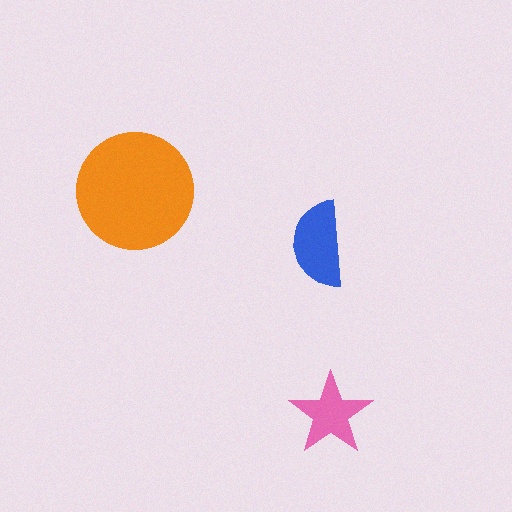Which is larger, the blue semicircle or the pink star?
The blue semicircle.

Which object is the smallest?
The pink star.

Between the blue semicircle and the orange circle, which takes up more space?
The orange circle.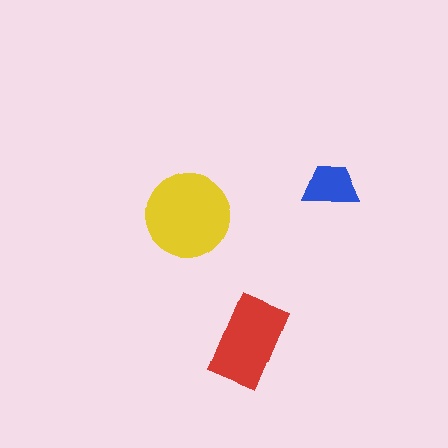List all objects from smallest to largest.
The blue trapezoid, the red rectangle, the yellow circle.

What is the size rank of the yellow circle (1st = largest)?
1st.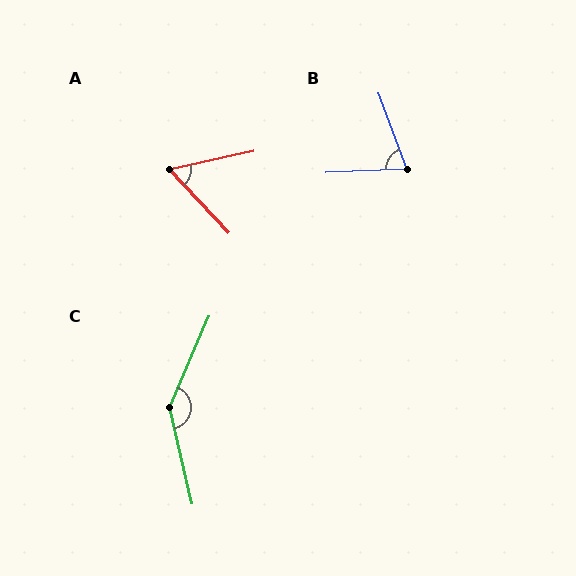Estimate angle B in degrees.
Approximately 72 degrees.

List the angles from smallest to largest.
A (59°), B (72°), C (143°).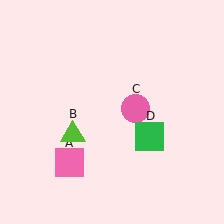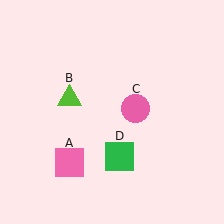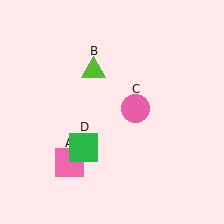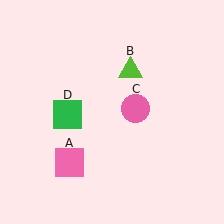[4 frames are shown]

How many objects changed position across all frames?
2 objects changed position: lime triangle (object B), green square (object D).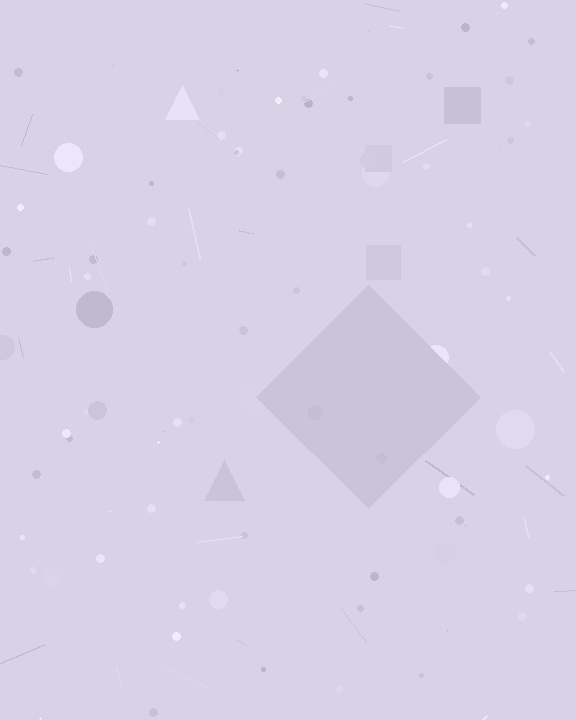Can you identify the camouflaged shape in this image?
The camouflaged shape is a diamond.